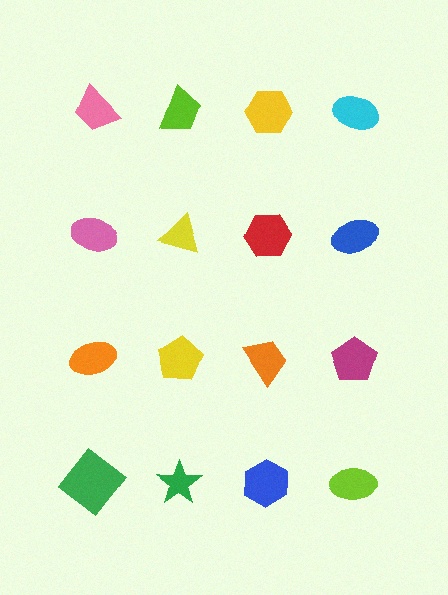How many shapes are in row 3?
4 shapes.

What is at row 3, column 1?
An orange ellipse.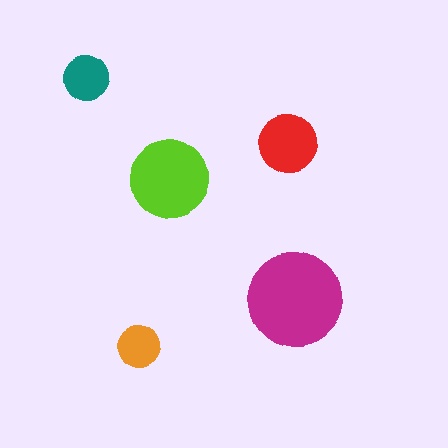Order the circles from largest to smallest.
the magenta one, the lime one, the red one, the teal one, the orange one.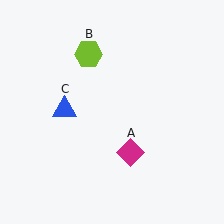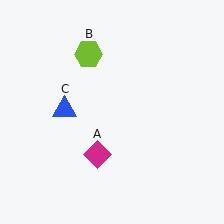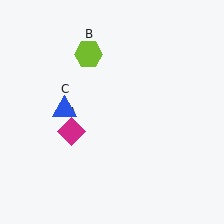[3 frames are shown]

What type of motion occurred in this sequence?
The magenta diamond (object A) rotated clockwise around the center of the scene.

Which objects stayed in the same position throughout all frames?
Lime hexagon (object B) and blue triangle (object C) remained stationary.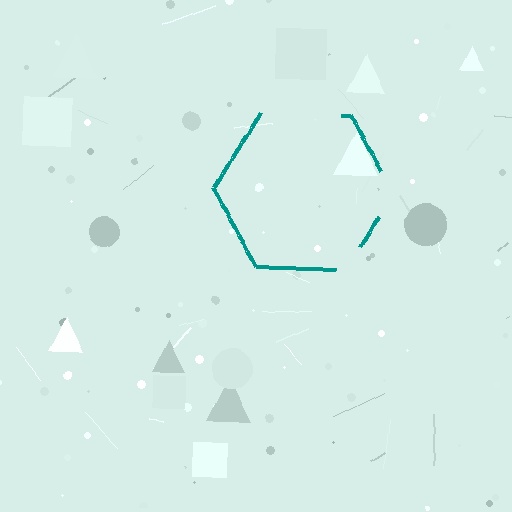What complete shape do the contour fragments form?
The contour fragments form a hexagon.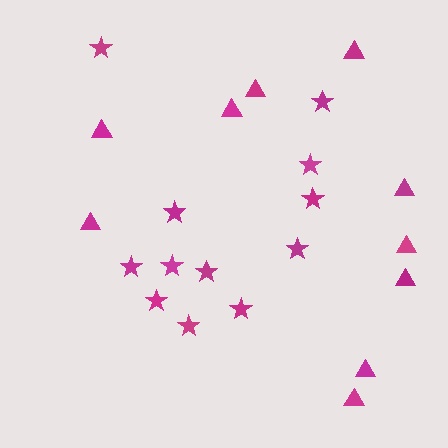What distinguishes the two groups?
There are 2 groups: one group of triangles (10) and one group of stars (12).